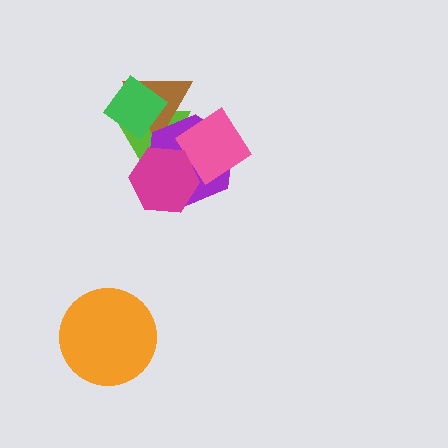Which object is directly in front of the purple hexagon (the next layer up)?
The pink diamond is directly in front of the purple hexagon.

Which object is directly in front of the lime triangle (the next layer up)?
The brown triangle is directly in front of the lime triangle.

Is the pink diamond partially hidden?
Yes, it is partially covered by another shape.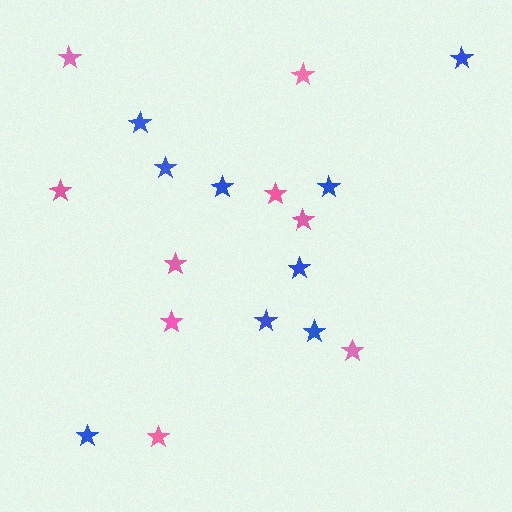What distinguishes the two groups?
There are 2 groups: one group of blue stars (9) and one group of pink stars (9).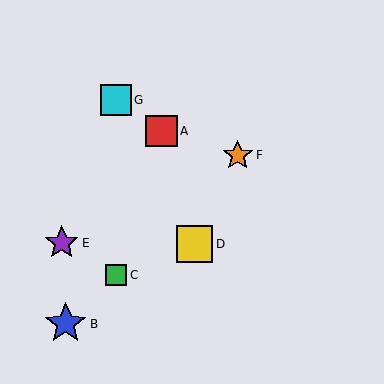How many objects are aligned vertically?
2 objects (C, G) are aligned vertically.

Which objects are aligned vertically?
Objects C, G are aligned vertically.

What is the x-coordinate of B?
Object B is at x≈66.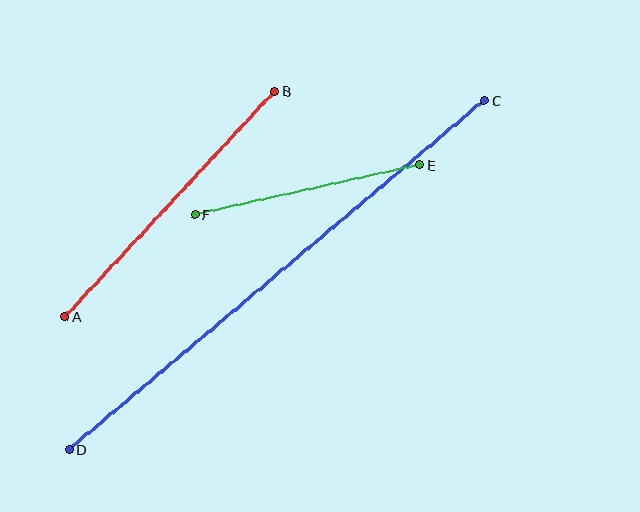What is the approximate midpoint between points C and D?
The midpoint is at approximately (277, 275) pixels.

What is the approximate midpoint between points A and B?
The midpoint is at approximately (170, 204) pixels.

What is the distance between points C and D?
The distance is approximately 543 pixels.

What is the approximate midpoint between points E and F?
The midpoint is at approximately (307, 190) pixels.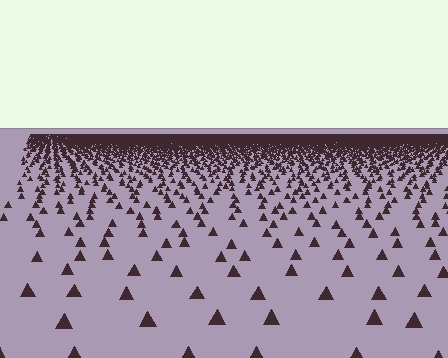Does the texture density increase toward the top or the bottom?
Density increases toward the top.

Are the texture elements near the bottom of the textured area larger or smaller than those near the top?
Larger. Near the bottom, elements are closer to the viewer and appear at a bigger on-screen size.